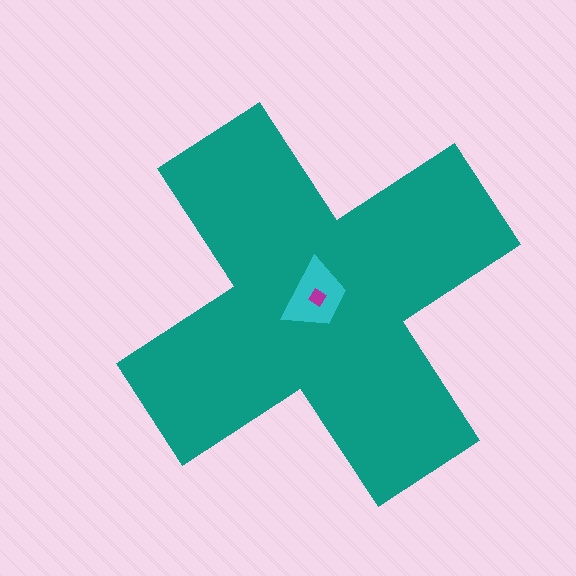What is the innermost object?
The magenta diamond.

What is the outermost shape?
The teal cross.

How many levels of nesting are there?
3.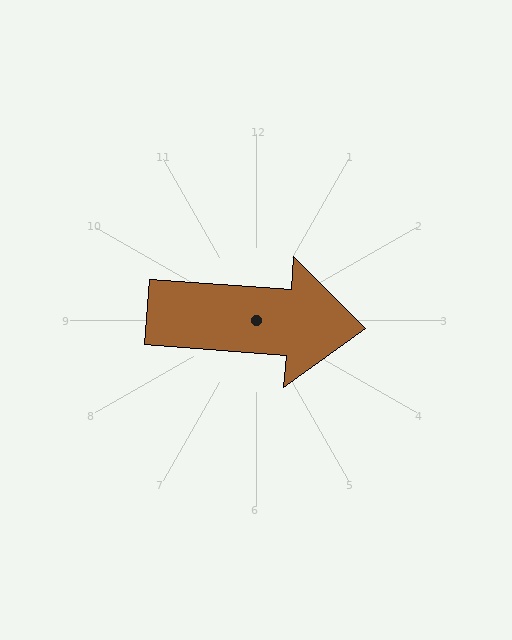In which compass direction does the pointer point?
East.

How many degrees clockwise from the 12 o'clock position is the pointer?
Approximately 94 degrees.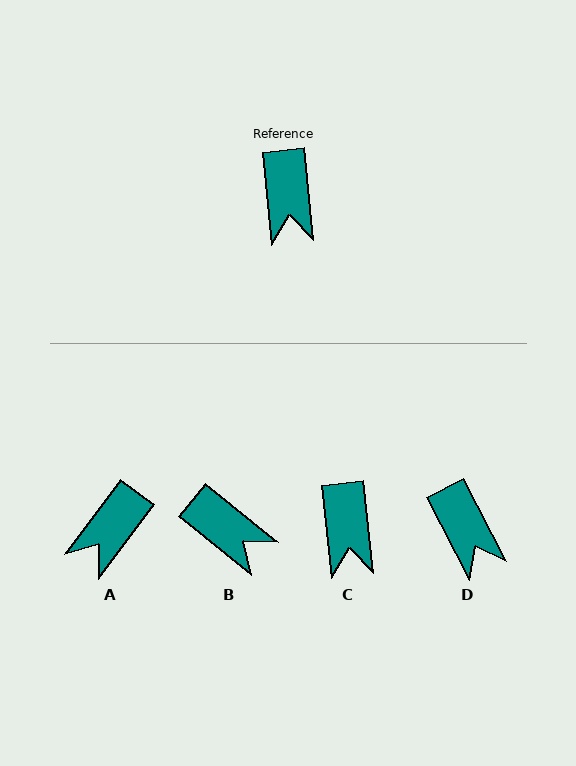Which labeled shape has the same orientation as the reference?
C.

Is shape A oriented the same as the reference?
No, it is off by about 43 degrees.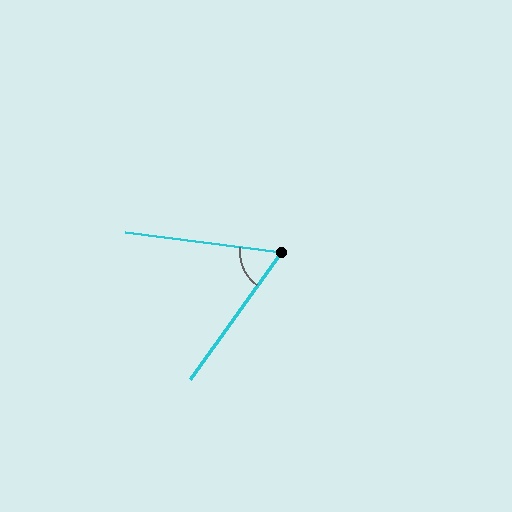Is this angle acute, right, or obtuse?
It is acute.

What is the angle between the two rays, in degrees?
Approximately 62 degrees.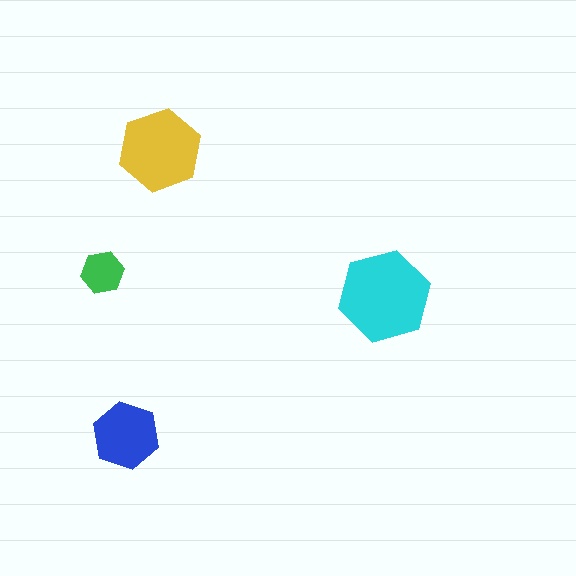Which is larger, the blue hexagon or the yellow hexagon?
The yellow one.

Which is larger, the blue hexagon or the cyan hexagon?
The cyan one.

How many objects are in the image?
There are 4 objects in the image.